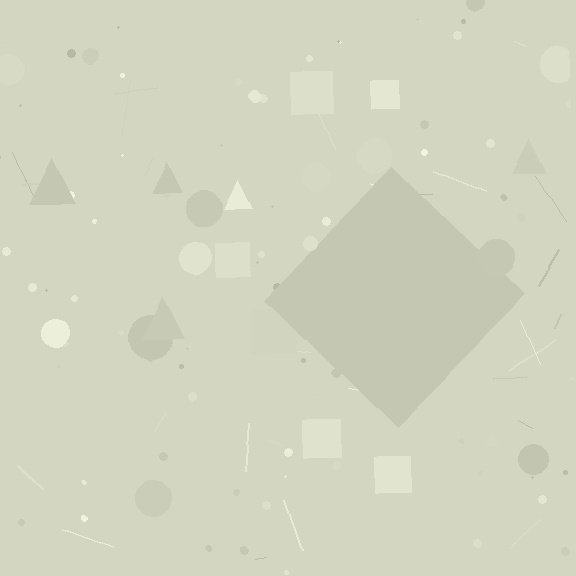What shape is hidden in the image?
A diamond is hidden in the image.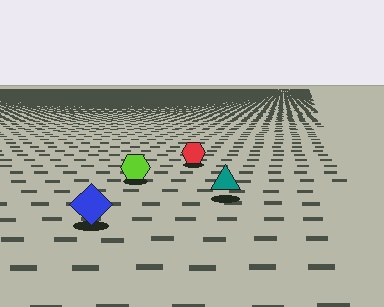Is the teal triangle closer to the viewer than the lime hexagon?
Yes. The teal triangle is closer — you can tell from the texture gradient: the ground texture is coarser near it.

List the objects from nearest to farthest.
From nearest to farthest: the blue diamond, the teal triangle, the lime hexagon, the red hexagon.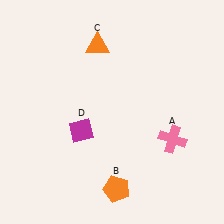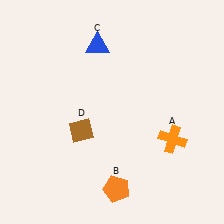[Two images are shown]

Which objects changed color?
A changed from pink to orange. C changed from orange to blue. D changed from magenta to brown.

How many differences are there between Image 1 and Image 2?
There are 3 differences between the two images.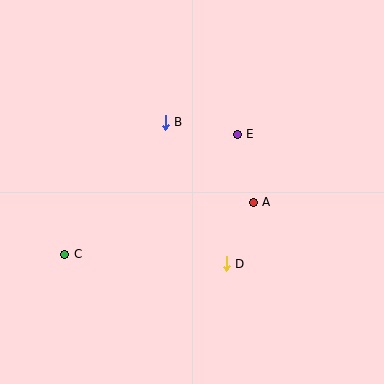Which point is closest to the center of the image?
Point A at (253, 202) is closest to the center.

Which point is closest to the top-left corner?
Point B is closest to the top-left corner.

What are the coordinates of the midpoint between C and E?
The midpoint between C and E is at (151, 194).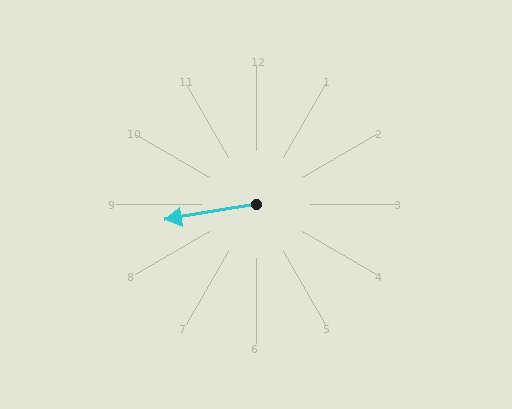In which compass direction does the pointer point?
West.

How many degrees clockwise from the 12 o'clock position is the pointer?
Approximately 260 degrees.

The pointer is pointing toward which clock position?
Roughly 9 o'clock.